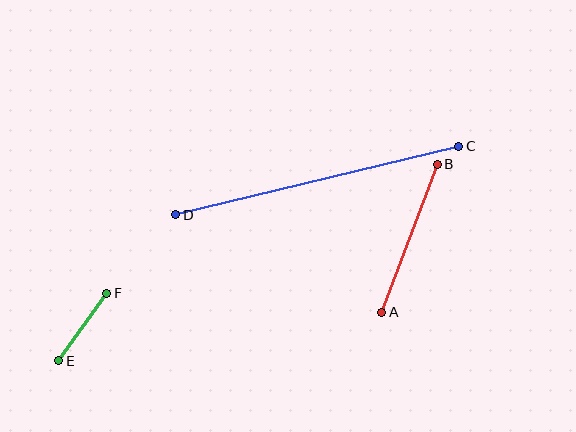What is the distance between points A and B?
The distance is approximately 158 pixels.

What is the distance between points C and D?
The distance is approximately 291 pixels.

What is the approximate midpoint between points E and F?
The midpoint is at approximately (83, 327) pixels.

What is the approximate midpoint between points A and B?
The midpoint is at approximately (410, 238) pixels.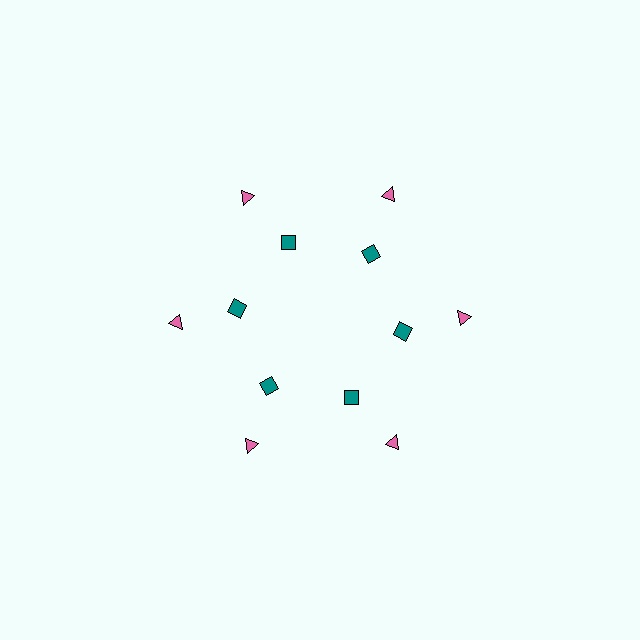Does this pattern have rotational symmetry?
Yes, this pattern has 6-fold rotational symmetry. It looks the same after rotating 60 degrees around the center.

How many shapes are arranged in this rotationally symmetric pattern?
There are 12 shapes, arranged in 6 groups of 2.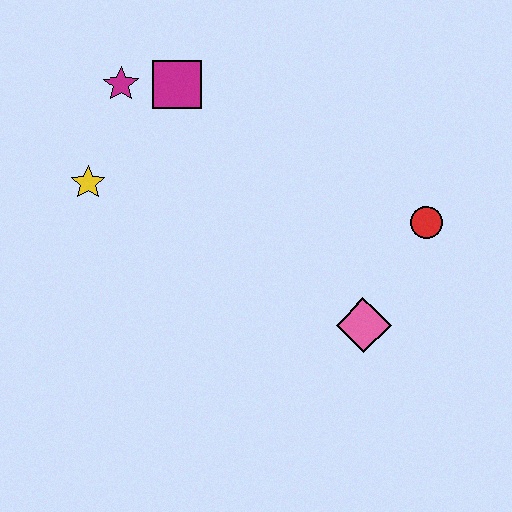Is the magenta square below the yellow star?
No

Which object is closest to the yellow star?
The magenta star is closest to the yellow star.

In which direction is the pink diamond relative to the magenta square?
The pink diamond is below the magenta square.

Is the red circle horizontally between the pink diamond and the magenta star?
No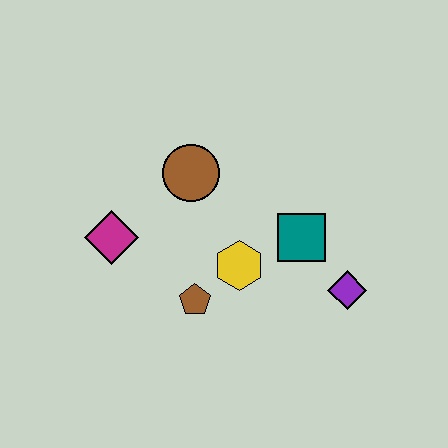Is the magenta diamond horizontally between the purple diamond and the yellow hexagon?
No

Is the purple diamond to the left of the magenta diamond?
No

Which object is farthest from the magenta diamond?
The purple diamond is farthest from the magenta diamond.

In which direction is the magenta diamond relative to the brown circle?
The magenta diamond is to the left of the brown circle.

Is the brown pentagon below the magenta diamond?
Yes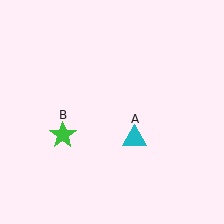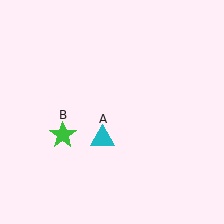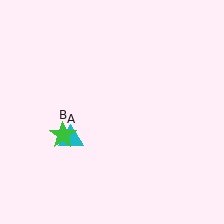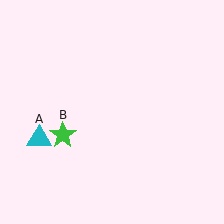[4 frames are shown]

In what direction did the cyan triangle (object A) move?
The cyan triangle (object A) moved left.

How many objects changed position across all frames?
1 object changed position: cyan triangle (object A).